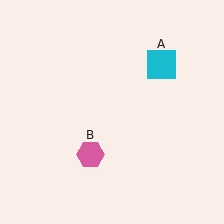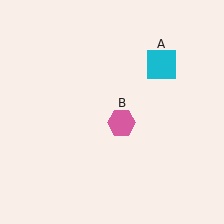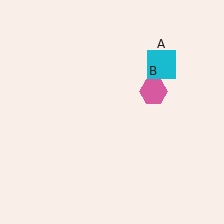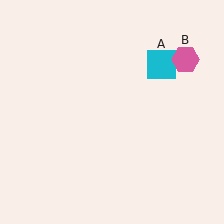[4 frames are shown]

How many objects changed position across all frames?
1 object changed position: pink hexagon (object B).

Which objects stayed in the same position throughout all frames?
Cyan square (object A) remained stationary.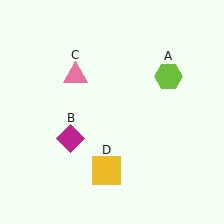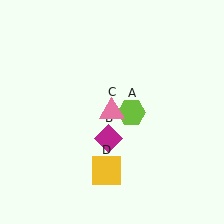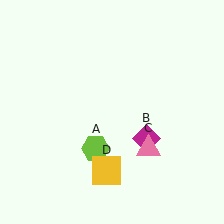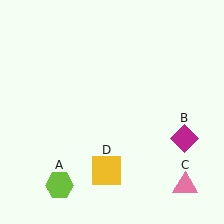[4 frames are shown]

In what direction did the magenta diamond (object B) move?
The magenta diamond (object B) moved right.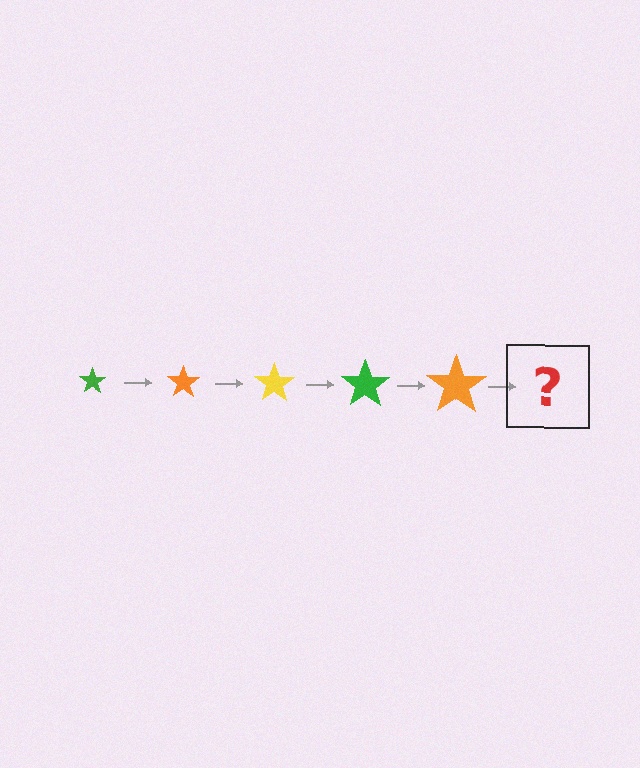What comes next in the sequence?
The next element should be a yellow star, larger than the previous one.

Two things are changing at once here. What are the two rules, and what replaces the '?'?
The two rules are that the star grows larger each step and the color cycles through green, orange, and yellow. The '?' should be a yellow star, larger than the previous one.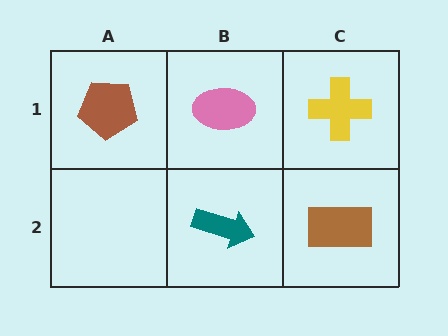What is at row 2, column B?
A teal arrow.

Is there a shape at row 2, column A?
No, that cell is empty.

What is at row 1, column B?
A pink ellipse.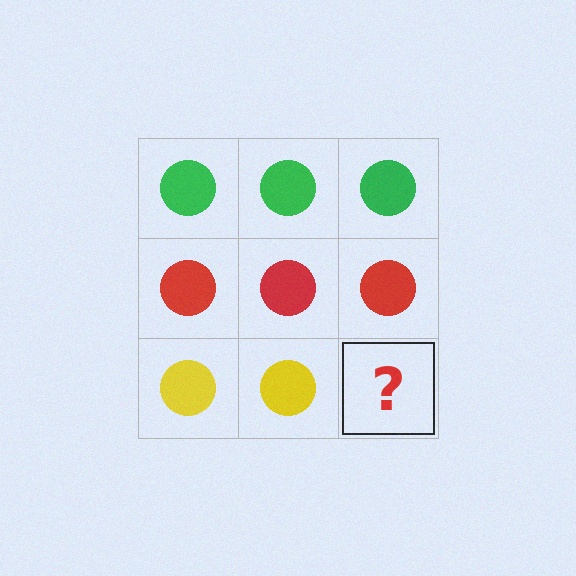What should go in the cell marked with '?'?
The missing cell should contain a yellow circle.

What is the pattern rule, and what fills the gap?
The rule is that each row has a consistent color. The gap should be filled with a yellow circle.